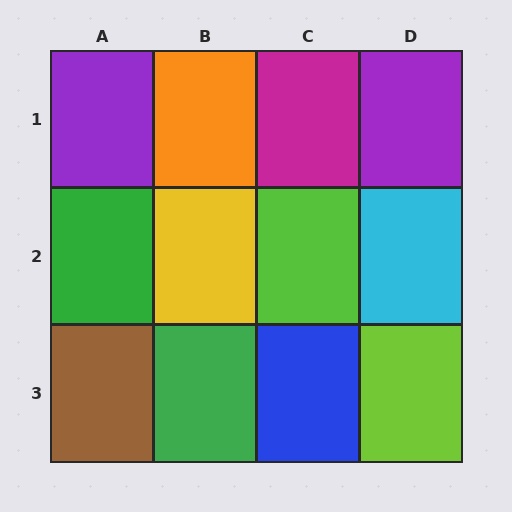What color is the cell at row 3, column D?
Lime.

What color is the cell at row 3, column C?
Blue.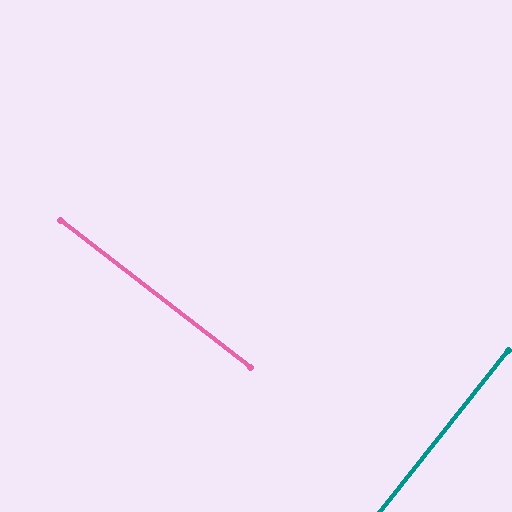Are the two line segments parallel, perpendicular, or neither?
Perpendicular — they meet at approximately 89°.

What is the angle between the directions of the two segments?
Approximately 89 degrees.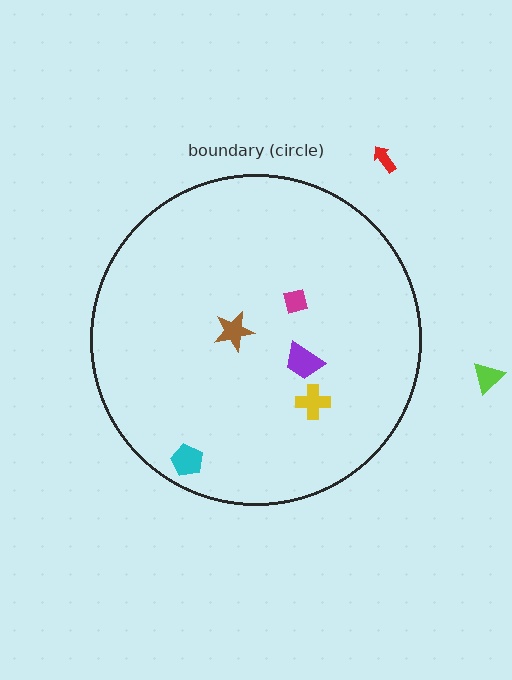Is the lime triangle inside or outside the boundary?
Outside.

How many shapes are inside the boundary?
5 inside, 2 outside.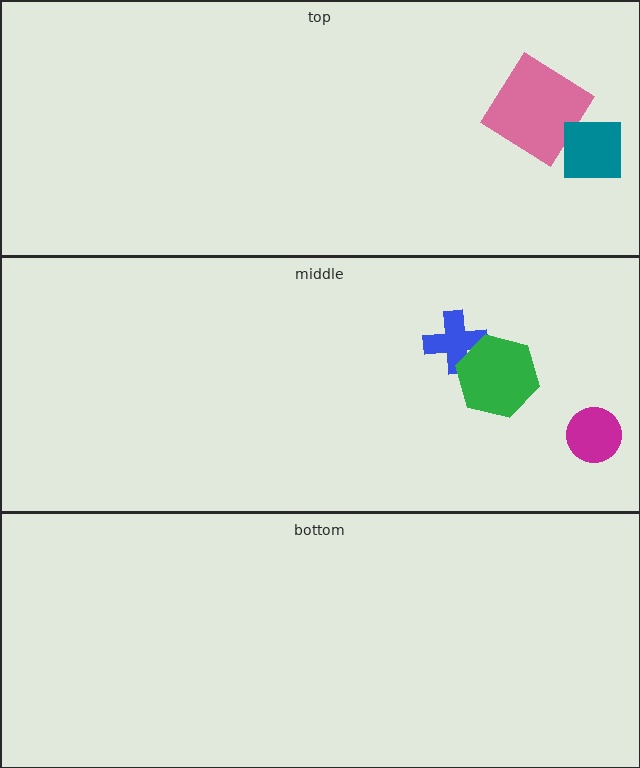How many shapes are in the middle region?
3.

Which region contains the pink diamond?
The top region.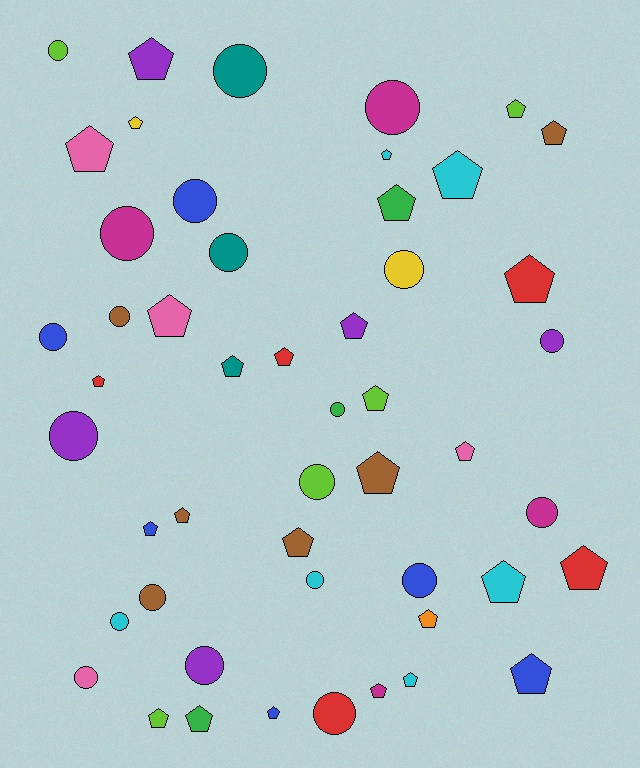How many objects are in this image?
There are 50 objects.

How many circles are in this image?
There are 21 circles.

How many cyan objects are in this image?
There are 6 cyan objects.